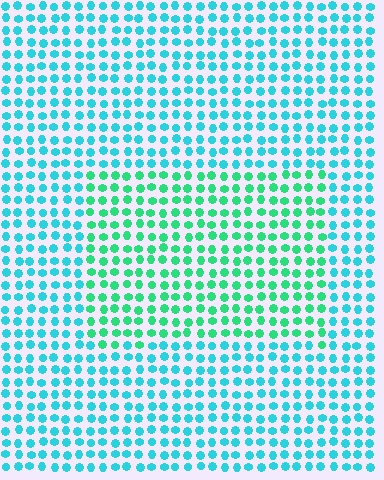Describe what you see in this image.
The image is filled with small cyan elements in a uniform arrangement. A rectangle-shaped region is visible where the elements are tinted to a slightly different hue, forming a subtle color boundary.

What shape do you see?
I see a rectangle.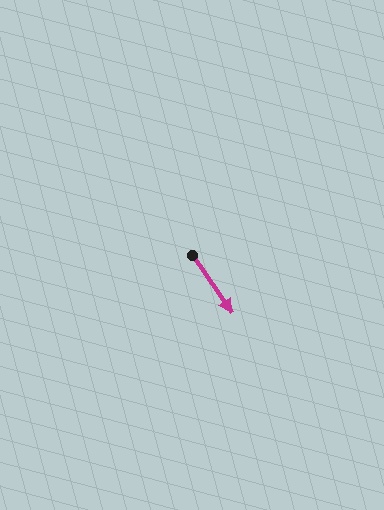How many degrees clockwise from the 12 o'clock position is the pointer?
Approximately 145 degrees.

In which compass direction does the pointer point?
Southeast.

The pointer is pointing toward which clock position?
Roughly 5 o'clock.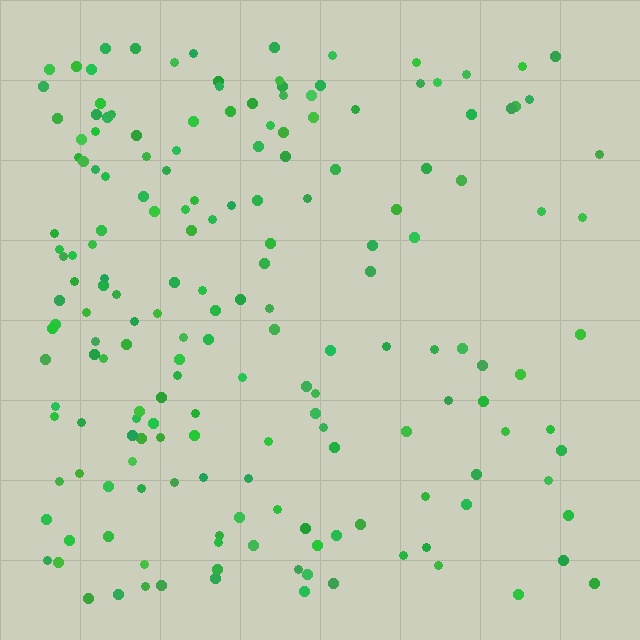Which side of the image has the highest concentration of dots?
The left.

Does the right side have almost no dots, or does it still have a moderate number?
Still a moderate number, just noticeably fewer than the left.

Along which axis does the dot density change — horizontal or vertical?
Horizontal.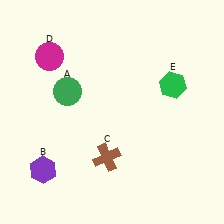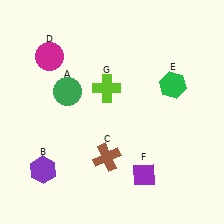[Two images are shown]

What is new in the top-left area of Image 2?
A lime cross (G) was added in the top-left area of Image 2.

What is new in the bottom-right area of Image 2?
A purple diamond (F) was added in the bottom-right area of Image 2.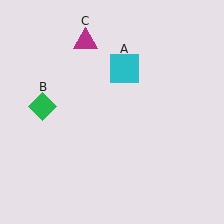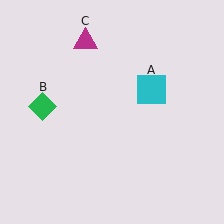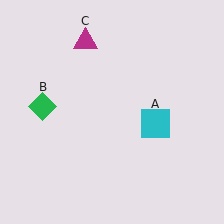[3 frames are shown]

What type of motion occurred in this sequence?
The cyan square (object A) rotated clockwise around the center of the scene.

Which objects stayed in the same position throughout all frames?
Green diamond (object B) and magenta triangle (object C) remained stationary.